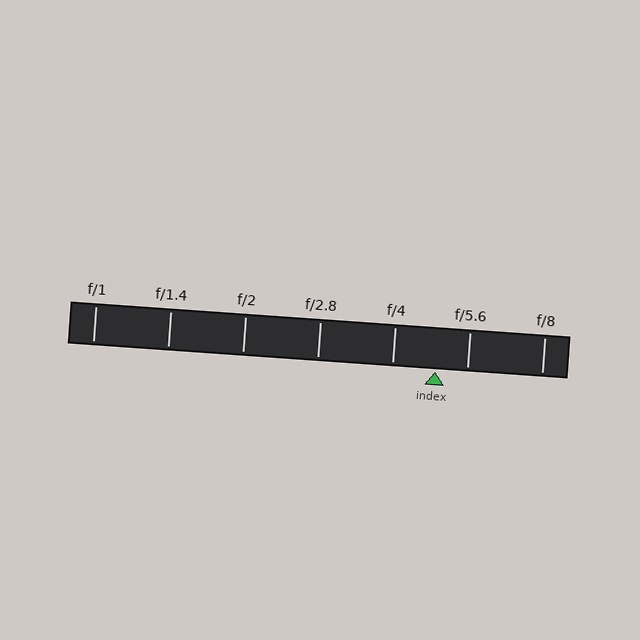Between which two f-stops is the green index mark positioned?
The index mark is between f/4 and f/5.6.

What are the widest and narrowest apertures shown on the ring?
The widest aperture shown is f/1 and the narrowest is f/8.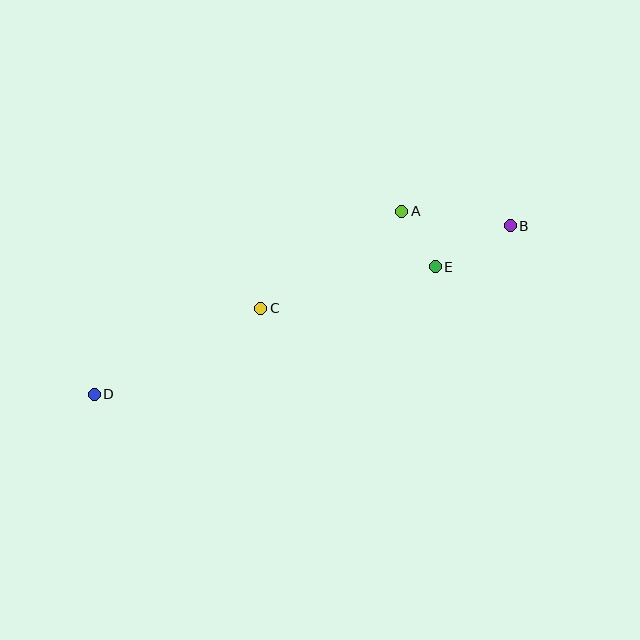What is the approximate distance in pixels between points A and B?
The distance between A and B is approximately 110 pixels.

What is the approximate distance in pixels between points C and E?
The distance between C and E is approximately 179 pixels.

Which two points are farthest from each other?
Points B and D are farthest from each other.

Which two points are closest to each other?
Points A and E are closest to each other.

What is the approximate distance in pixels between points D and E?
The distance between D and E is approximately 364 pixels.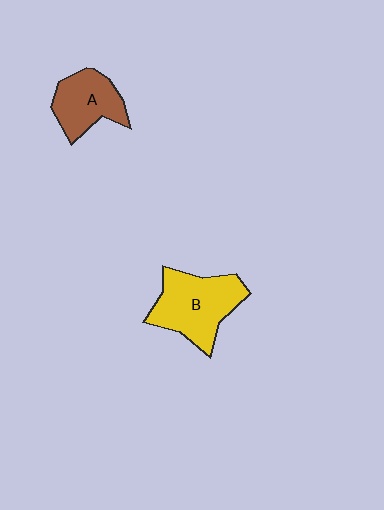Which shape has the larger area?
Shape B (yellow).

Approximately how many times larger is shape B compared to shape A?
Approximately 1.4 times.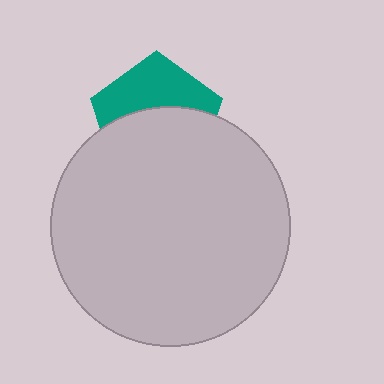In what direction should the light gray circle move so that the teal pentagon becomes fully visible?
The light gray circle should move down. That is the shortest direction to clear the overlap and leave the teal pentagon fully visible.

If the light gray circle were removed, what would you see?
You would see the complete teal pentagon.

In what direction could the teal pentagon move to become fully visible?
The teal pentagon could move up. That would shift it out from behind the light gray circle entirely.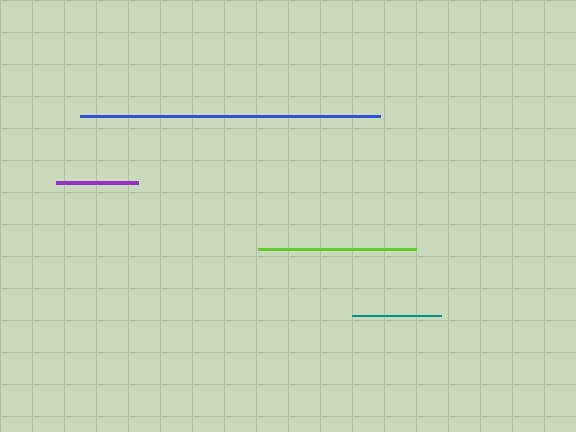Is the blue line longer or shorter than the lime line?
The blue line is longer than the lime line.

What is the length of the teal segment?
The teal segment is approximately 90 pixels long.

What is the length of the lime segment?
The lime segment is approximately 159 pixels long.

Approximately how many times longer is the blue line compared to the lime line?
The blue line is approximately 1.9 times the length of the lime line.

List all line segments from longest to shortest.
From longest to shortest: blue, lime, teal, purple.